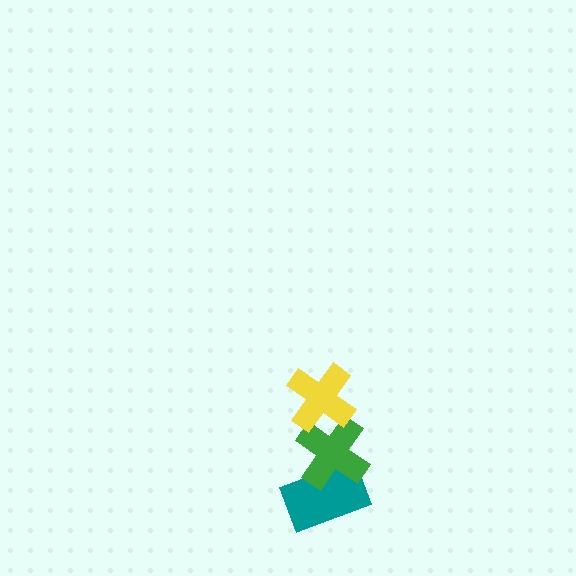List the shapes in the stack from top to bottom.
From top to bottom: the yellow cross, the green cross, the teal rectangle.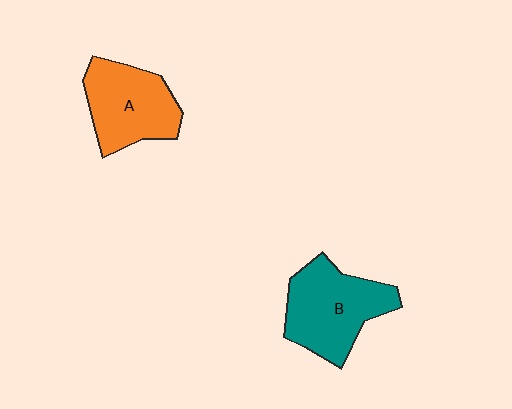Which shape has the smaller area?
Shape A (orange).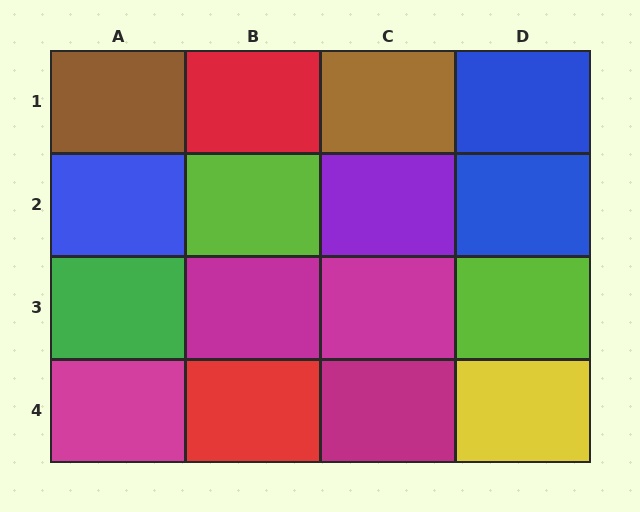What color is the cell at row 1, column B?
Red.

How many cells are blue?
3 cells are blue.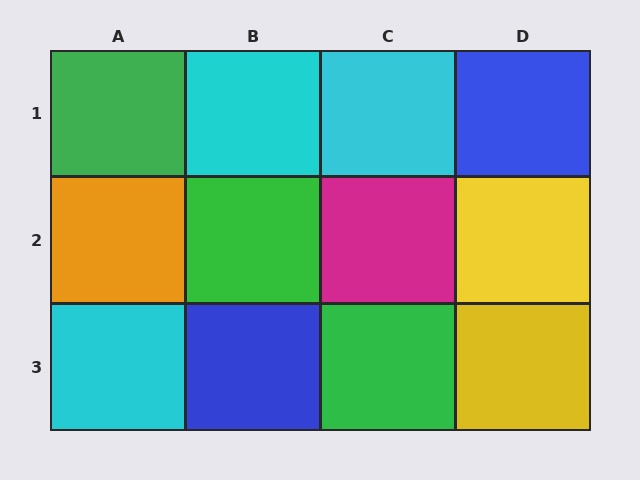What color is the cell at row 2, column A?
Orange.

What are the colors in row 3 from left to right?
Cyan, blue, green, yellow.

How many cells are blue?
2 cells are blue.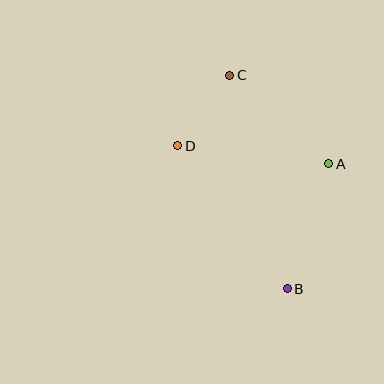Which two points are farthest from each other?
Points B and C are farthest from each other.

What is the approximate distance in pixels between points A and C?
The distance between A and C is approximately 133 pixels.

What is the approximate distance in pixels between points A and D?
The distance between A and D is approximately 152 pixels.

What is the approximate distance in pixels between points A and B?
The distance between A and B is approximately 132 pixels.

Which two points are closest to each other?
Points C and D are closest to each other.